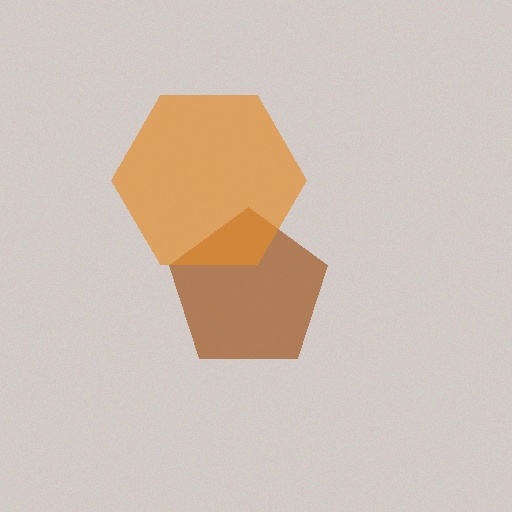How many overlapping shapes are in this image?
There are 2 overlapping shapes in the image.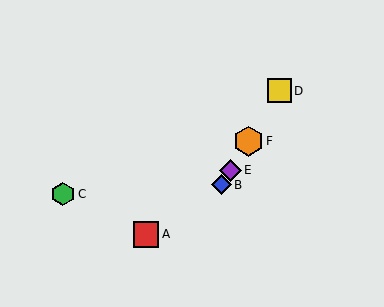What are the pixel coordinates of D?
Object D is at (280, 91).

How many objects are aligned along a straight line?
4 objects (B, D, E, F) are aligned along a straight line.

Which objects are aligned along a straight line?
Objects B, D, E, F are aligned along a straight line.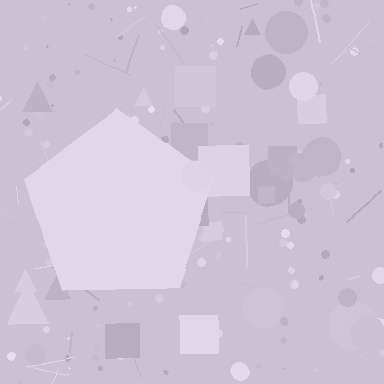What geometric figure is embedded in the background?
A pentagon is embedded in the background.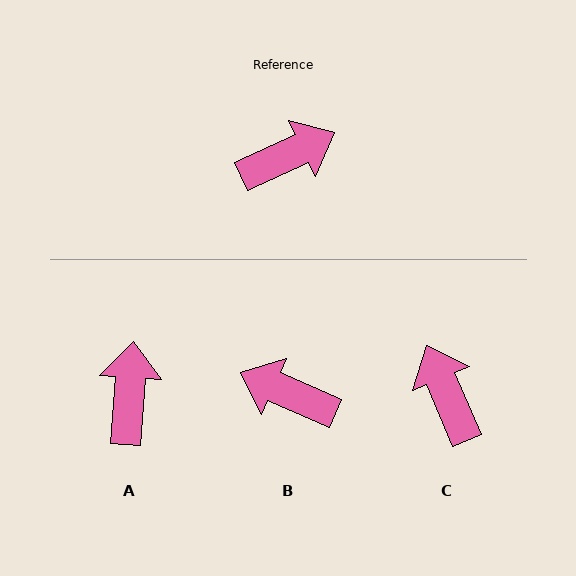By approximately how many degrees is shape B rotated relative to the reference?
Approximately 131 degrees counter-clockwise.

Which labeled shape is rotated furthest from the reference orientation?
B, about 131 degrees away.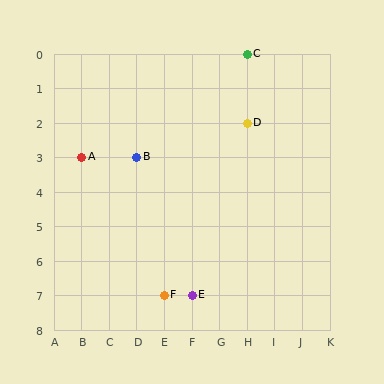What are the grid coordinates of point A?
Point A is at grid coordinates (B, 3).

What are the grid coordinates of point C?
Point C is at grid coordinates (H, 0).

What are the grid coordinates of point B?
Point B is at grid coordinates (D, 3).